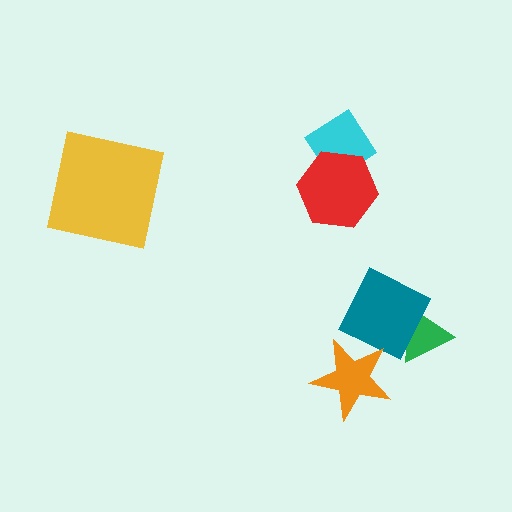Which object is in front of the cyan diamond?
The red hexagon is in front of the cyan diamond.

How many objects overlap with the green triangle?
1 object overlaps with the green triangle.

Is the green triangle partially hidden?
Yes, it is partially covered by another shape.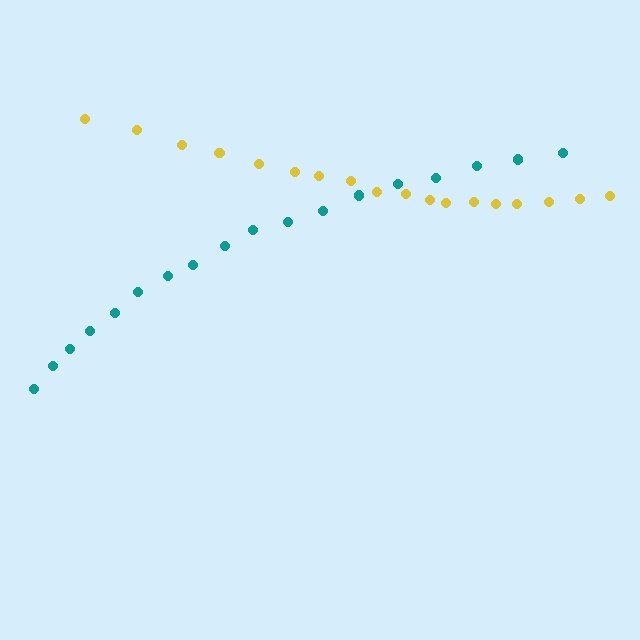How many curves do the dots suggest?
There are 2 distinct paths.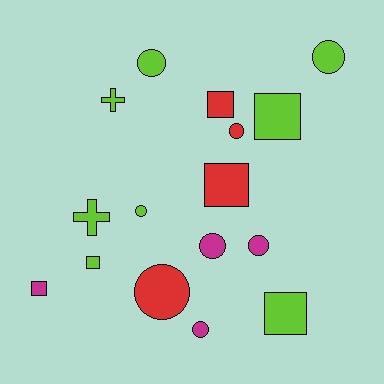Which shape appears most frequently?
Circle, with 8 objects.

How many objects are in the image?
There are 16 objects.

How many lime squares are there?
There are 3 lime squares.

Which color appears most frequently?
Lime, with 8 objects.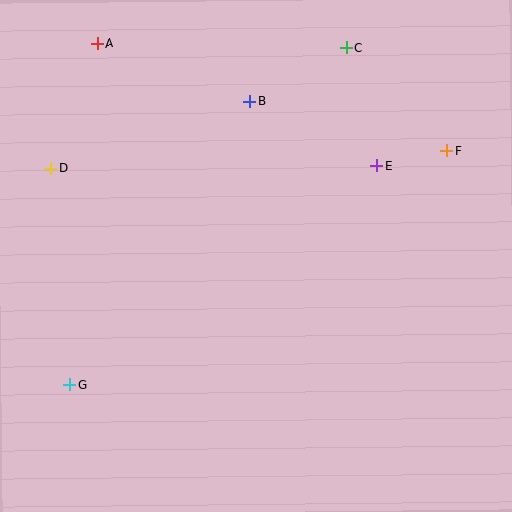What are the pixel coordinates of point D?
Point D is at (51, 168).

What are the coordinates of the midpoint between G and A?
The midpoint between G and A is at (84, 214).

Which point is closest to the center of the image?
Point E at (377, 165) is closest to the center.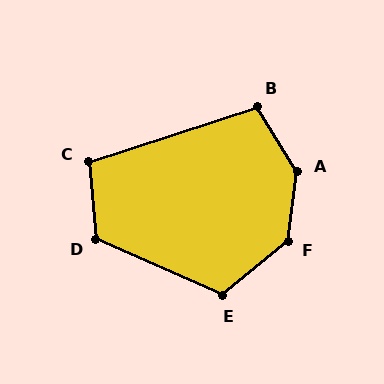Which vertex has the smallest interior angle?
C, at approximately 103 degrees.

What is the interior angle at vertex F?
Approximately 138 degrees (obtuse).